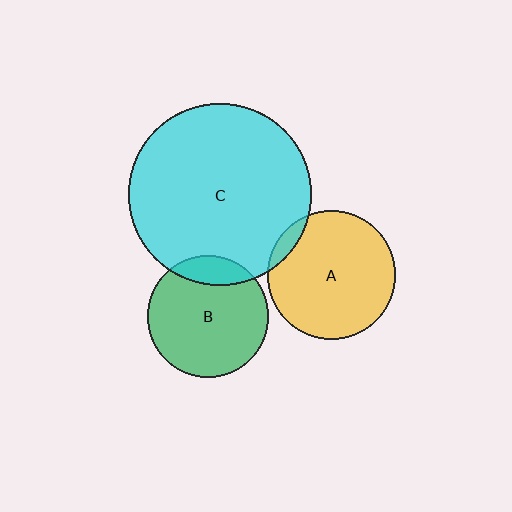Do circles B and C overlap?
Yes.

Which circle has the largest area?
Circle C (cyan).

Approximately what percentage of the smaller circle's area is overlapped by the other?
Approximately 15%.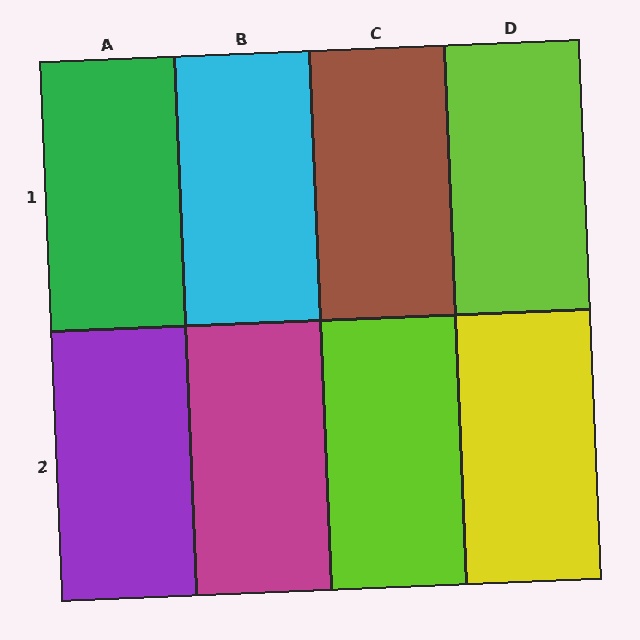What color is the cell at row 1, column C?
Brown.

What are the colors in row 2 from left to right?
Purple, magenta, lime, yellow.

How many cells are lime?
2 cells are lime.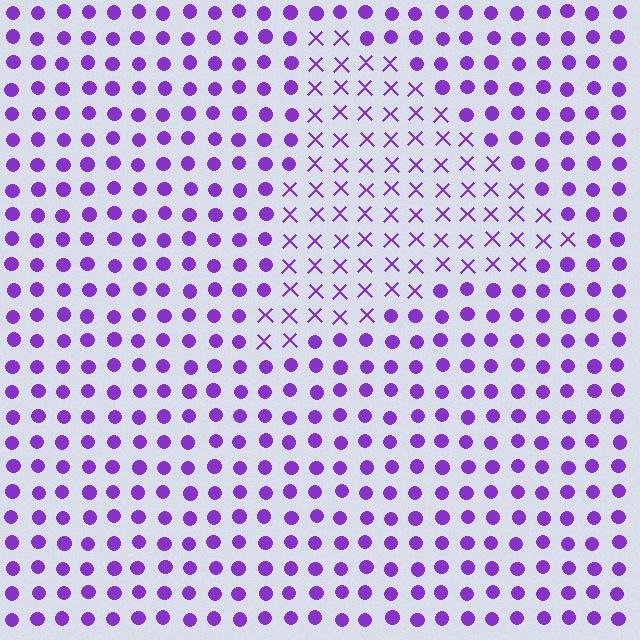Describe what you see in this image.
The image is filled with small purple elements arranged in a uniform grid. A triangle-shaped region contains X marks, while the surrounding area contains circles. The boundary is defined purely by the change in element shape.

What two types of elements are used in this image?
The image uses X marks inside the triangle region and circles outside it.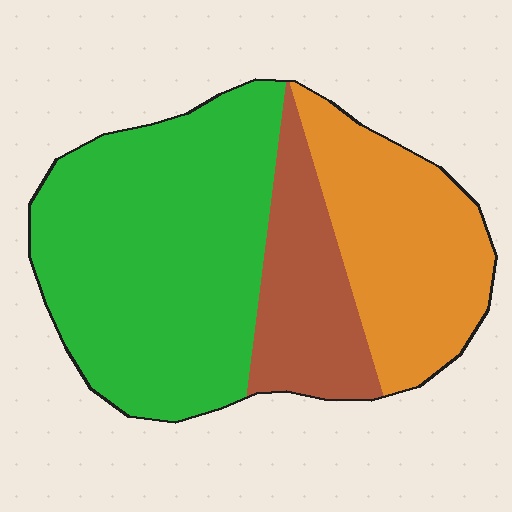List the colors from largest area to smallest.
From largest to smallest: green, orange, brown.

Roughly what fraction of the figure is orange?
Orange covers 28% of the figure.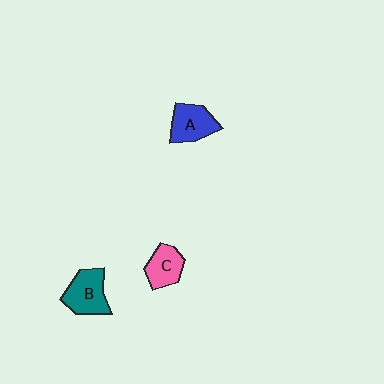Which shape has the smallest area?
Shape C (pink).